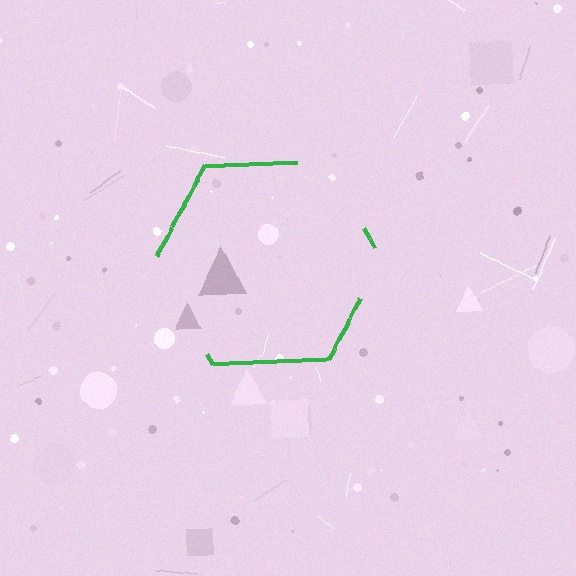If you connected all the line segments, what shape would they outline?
They would outline a hexagon.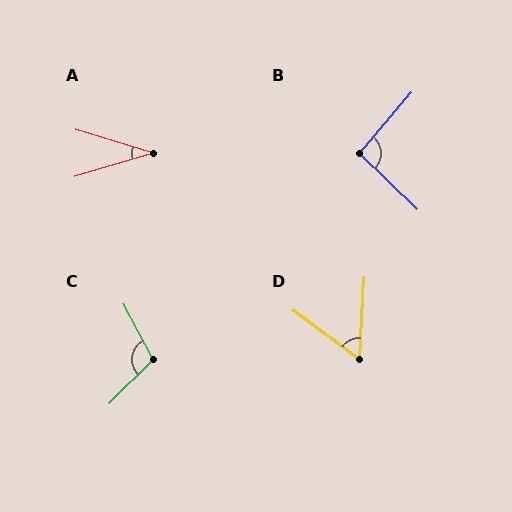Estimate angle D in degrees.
Approximately 57 degrees.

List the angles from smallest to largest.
A (33°), D (57°), B (94°), C (107°).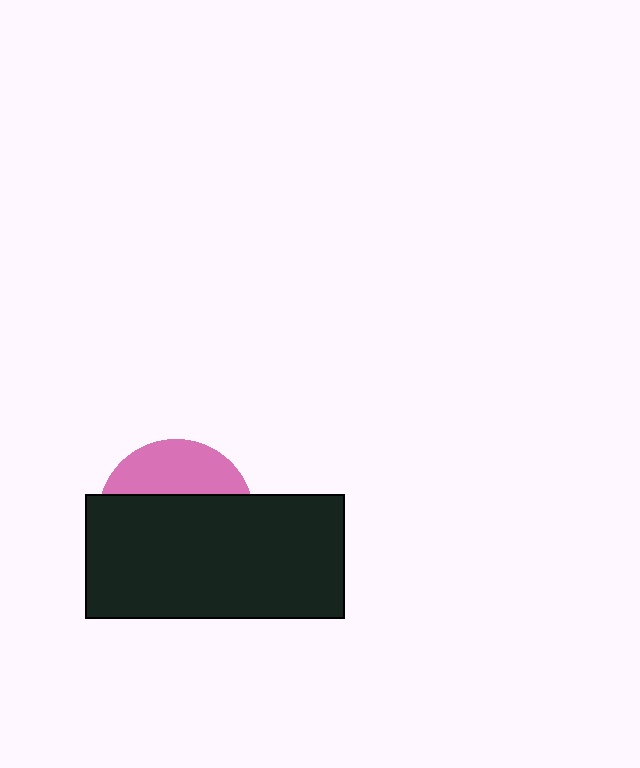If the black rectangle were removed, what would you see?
You would see the complete pink circle.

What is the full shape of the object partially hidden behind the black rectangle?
The partially hidden object is a pink circle.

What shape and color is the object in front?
The object in front is a black rectangle.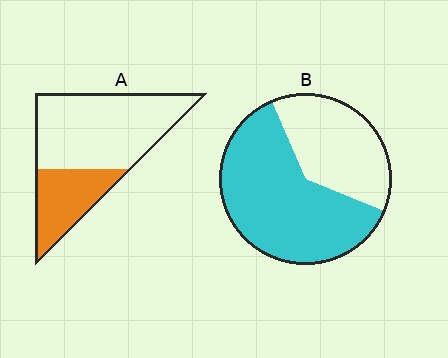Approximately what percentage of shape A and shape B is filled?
A is approximately 30% and B is approximately 60%.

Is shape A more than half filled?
No.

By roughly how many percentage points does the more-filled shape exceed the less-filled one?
By roughly 30 percentage points (B over A).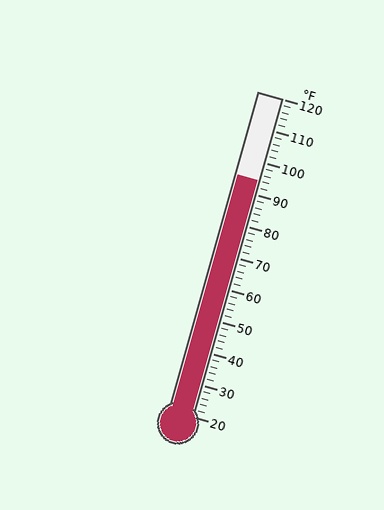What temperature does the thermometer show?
The thermometer shows approximately 94°F.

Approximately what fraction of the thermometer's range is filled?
The thermometer is filled to approximately 75% of its range.